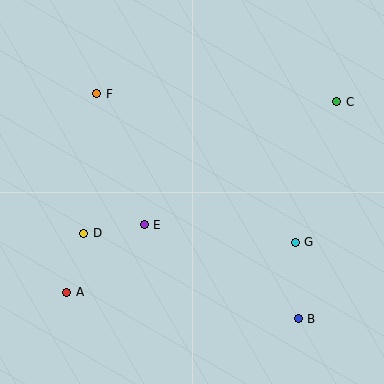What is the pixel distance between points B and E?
The distance between B and E is 180 pixels.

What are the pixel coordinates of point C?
Point C is at (337, 102).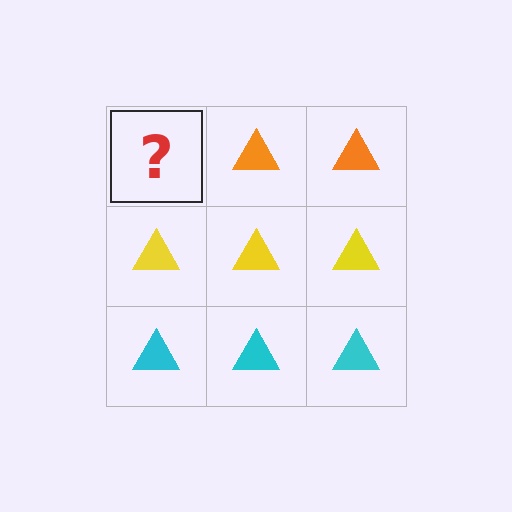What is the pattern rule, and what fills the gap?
The rule is that each row has a consistent color. The gap should be filled with an orange triangle.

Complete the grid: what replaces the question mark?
The question mark should be replaced with an orange triangle.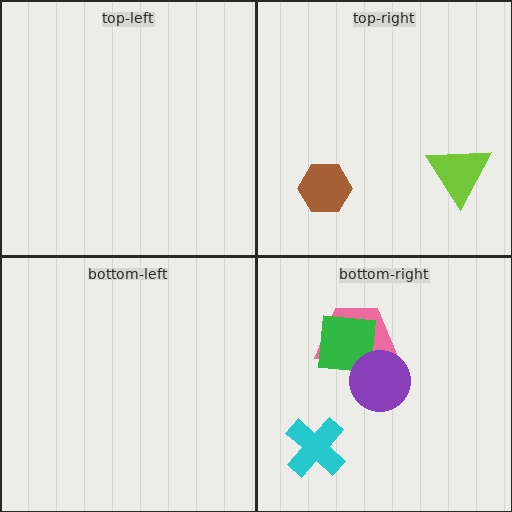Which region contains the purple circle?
The bottom-right region.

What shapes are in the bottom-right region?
The pink trapezoid, the green square, the purple circle, the cyan cross.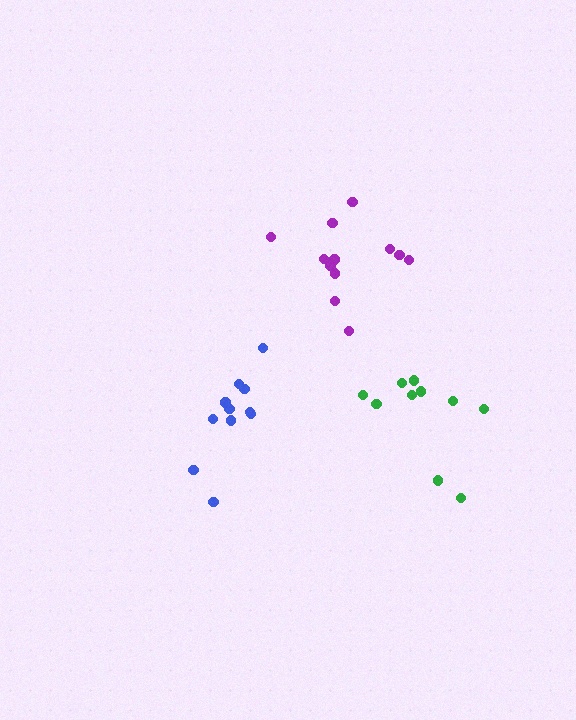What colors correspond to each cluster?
The clusters are colored: purple, green, blue.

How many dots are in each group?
Group 1: 12 dots, Group 2: 10 dots, Group 3: 11 dots (33 total).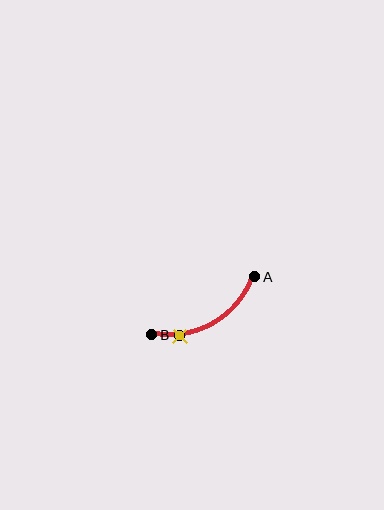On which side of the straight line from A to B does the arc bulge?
The arc bulges below the straight line connecting A and B.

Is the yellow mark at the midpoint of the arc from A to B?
No. The yellow mark lies on the arc but is closer to endpoint B. The arc midpoint would be at the point on the curve equidistant along the arc from both A and B.